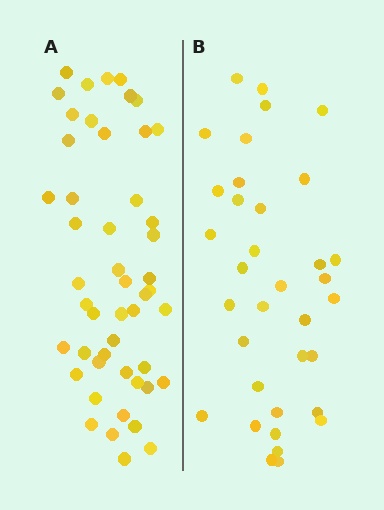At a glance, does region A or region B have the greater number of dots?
Region A (the left region) has more dots.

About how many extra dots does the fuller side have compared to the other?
Region A has approximately 15 more dots than region B.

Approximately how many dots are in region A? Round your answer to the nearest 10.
About 50 dots. (The exact count is 49, which rounds to 50.)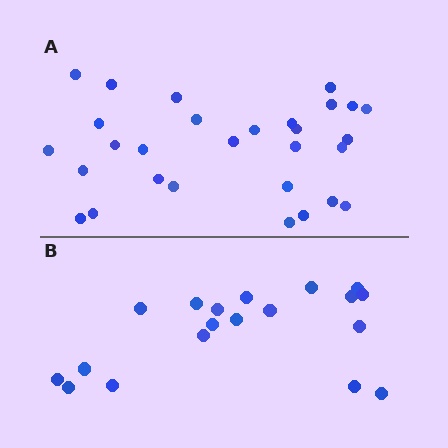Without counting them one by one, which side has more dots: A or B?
Region A (the top region) has more dots.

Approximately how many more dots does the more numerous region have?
Region A has roughly 10 or so more dots than region B.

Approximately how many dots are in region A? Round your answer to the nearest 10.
About 30 dots. (The exact count is 29, which rounds to 30.)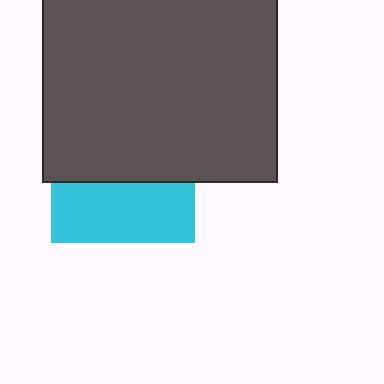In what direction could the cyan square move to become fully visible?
The cyan square could move down. That would shift it out from behind the dark gray rectangle entirely.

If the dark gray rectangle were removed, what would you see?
You would see the complete cyan square.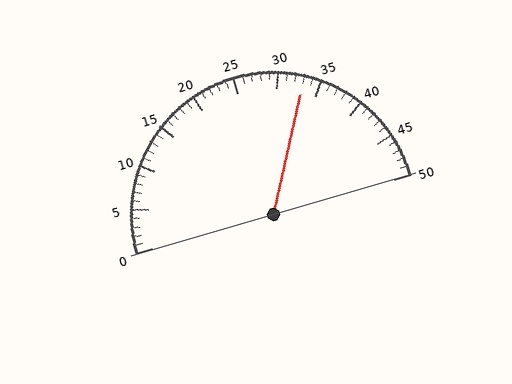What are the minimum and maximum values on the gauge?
The gauge ranges from 0 to 50.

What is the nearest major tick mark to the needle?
The nearest major tick mark is 35.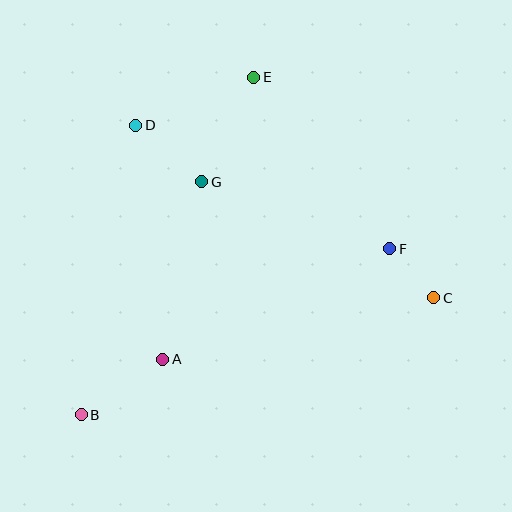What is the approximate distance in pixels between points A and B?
The distance between A and B is approximately 99 pixels.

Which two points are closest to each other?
Points C and F are closest to each other.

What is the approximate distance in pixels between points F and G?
The distance between F and G is approximately 200 pixels.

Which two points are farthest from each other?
Points B and E are farthest from each other.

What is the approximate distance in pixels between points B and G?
The distance between B and G is approximately 262 pixels.